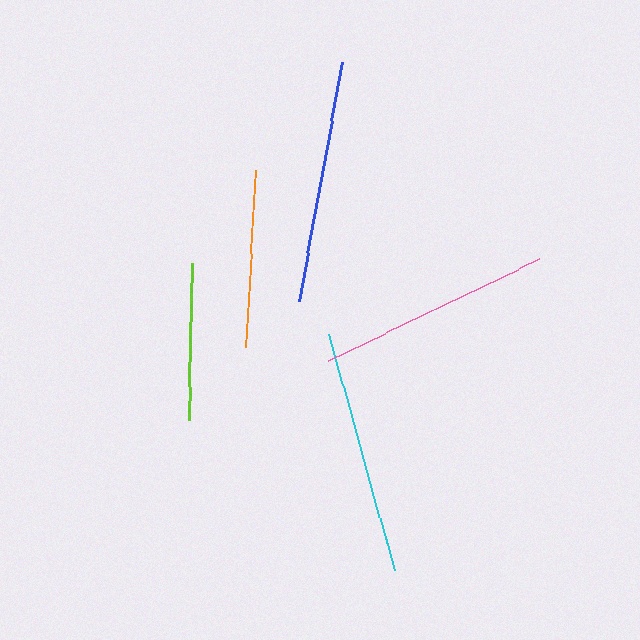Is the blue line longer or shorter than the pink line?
The blue line is longer than the pink line.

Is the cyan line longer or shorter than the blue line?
The cyan line is longer than the blue line.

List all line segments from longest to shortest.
From longest to shortest: cyan, blue, pink, orange, lime.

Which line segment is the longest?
The cyan line is the longest at approximately 245 pixels.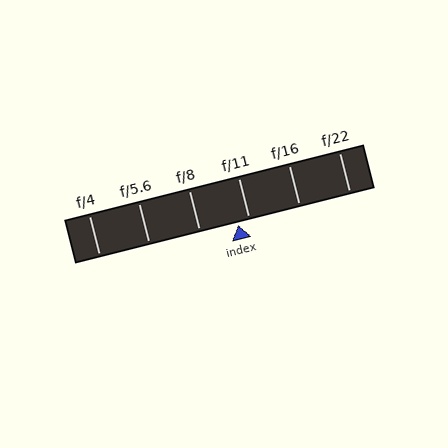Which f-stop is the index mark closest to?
The index mark is closest to f/11.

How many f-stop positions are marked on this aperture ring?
There are 6 f-stop positions marked.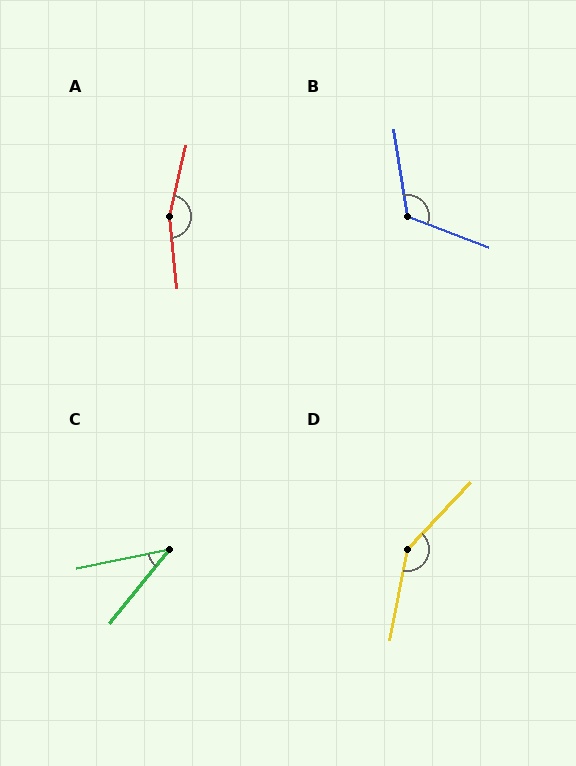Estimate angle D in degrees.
Approximately 148 degrees.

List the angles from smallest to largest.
C (40°), B (120°), D (148°), A (161°).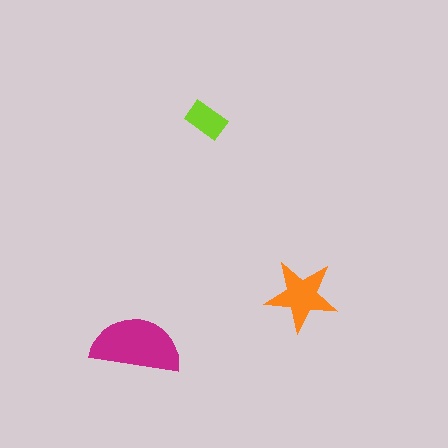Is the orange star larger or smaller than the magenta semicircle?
Smaller.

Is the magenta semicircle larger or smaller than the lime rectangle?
Larger.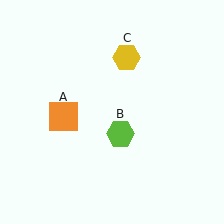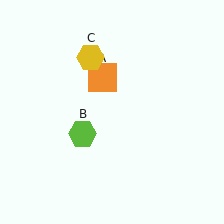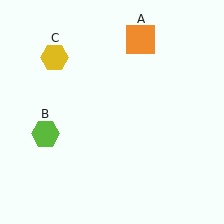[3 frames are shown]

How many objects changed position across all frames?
3 objects changed position: orange square (object A), lime hexagon (object B), yellow hexagon (object C).